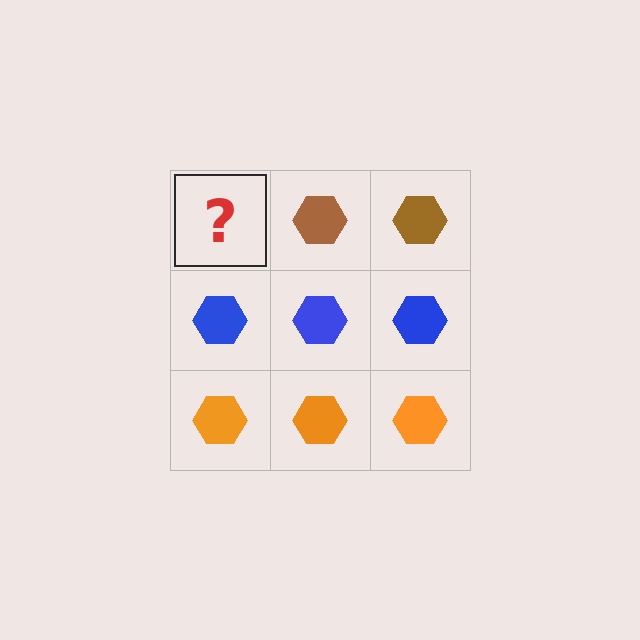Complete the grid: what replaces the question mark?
The question mark should be replaced with a brown hexagon.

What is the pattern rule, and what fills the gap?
The rule is that each row has a consistent color. The gap should be filled with a brown hexagon.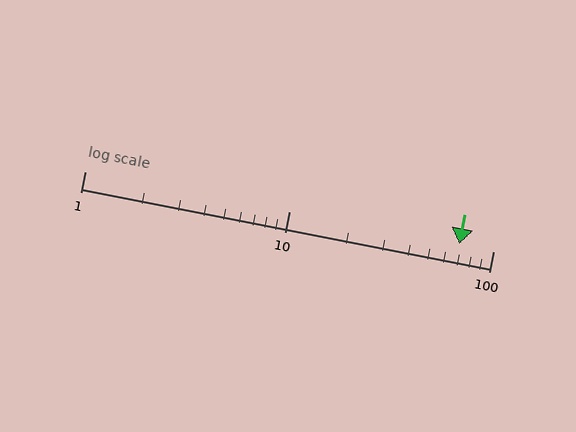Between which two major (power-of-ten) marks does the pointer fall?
The pointer is between 10 and 100.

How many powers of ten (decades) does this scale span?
The scale spans 2 decades, from 1 to 100.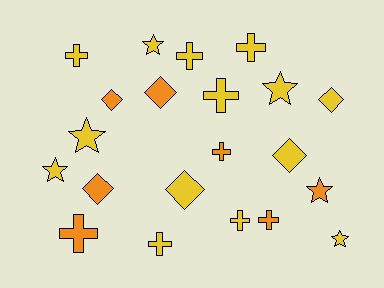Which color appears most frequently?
Yellow, with 14 objects.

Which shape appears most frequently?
Cross, with 9 objects.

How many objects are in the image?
There are 21 objects.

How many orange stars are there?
There is 1 orange star.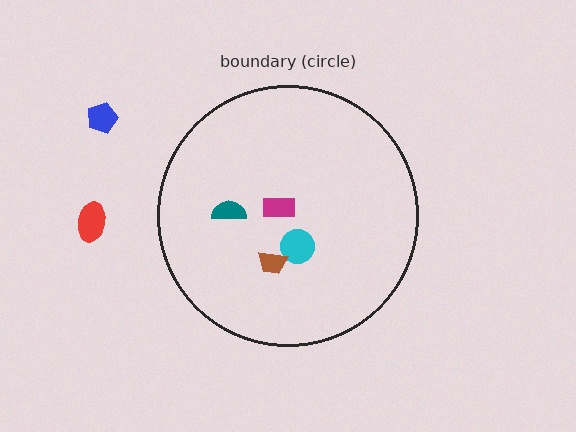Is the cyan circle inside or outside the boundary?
Inside.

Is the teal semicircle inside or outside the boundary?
Inside.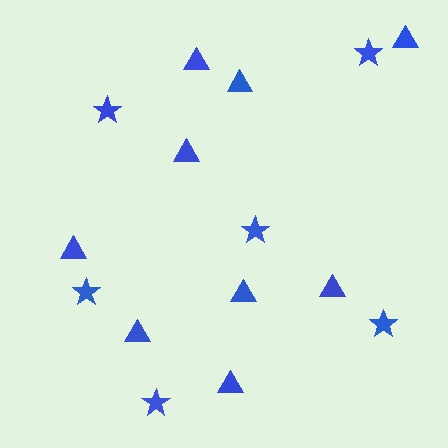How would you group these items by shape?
There are 2 groups: one group of stars (6) and one group of triangles (9).